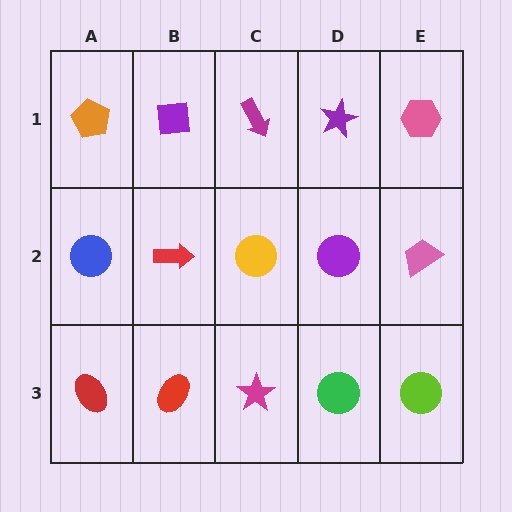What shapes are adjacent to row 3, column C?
A yellow circle (row 2, column C), a red ellipse (row 3, column B), a green circle (row 3, column D).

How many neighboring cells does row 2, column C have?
4.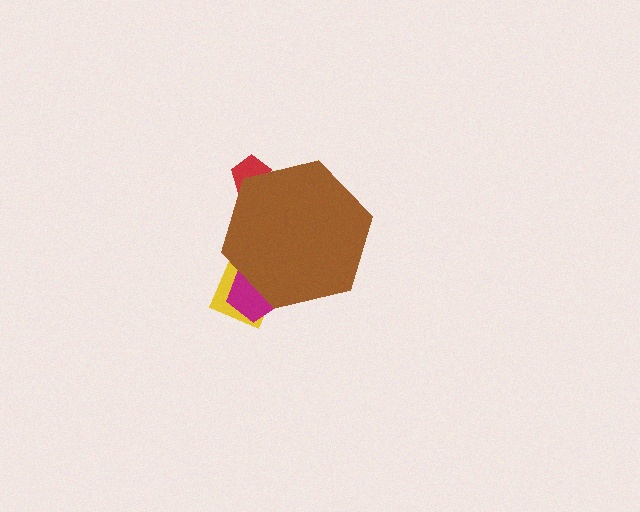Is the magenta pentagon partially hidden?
Yes, the magenta pentagon is partially hidden behind the brown hexagon.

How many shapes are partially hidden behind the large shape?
3 shapes are partially hidden.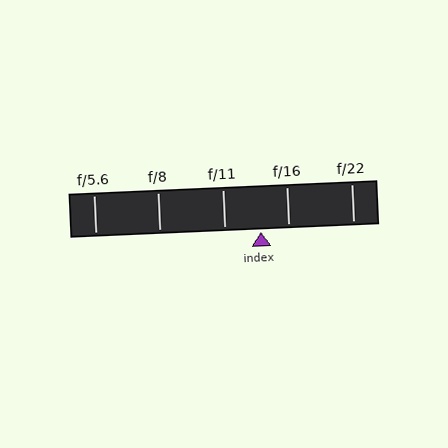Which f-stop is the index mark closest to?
The index mark is closest to f/16.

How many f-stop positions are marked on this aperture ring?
There are 5 f-stop positions marked.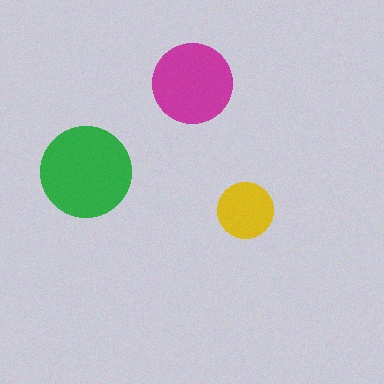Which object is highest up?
The magenta circle is topmost.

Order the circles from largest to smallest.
the green one, the magenta one, the yellow one.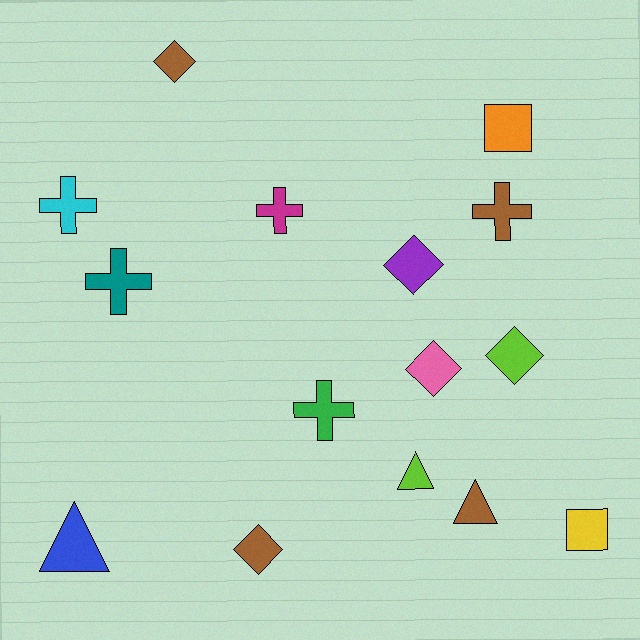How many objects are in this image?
There are 15 objects.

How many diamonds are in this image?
There are 5 diamonds.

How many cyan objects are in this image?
There is 1 cyan object.